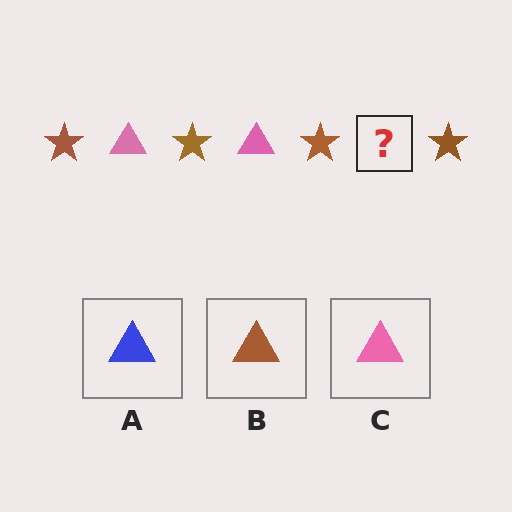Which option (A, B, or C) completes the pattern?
C.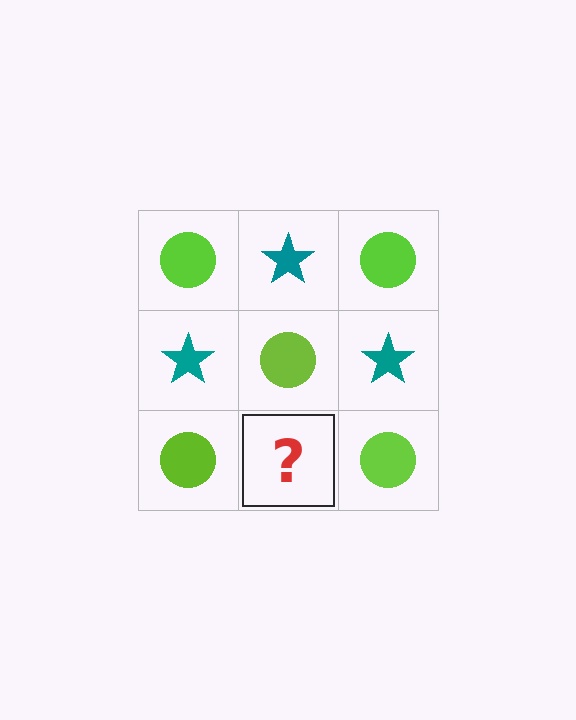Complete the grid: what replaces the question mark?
The question mark should be replaced with a teal star.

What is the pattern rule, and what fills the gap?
The rule is that it alternates lime circle and teal star in a checkerboard pattern. The gap should be filled with a teal star.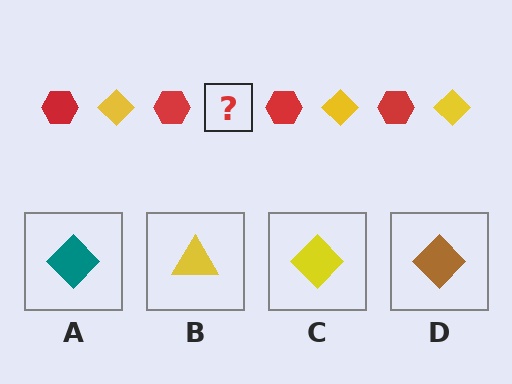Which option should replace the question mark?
Option C.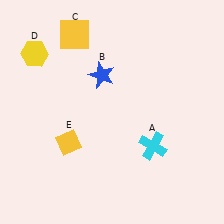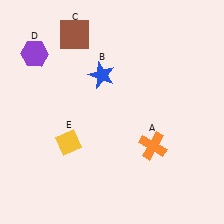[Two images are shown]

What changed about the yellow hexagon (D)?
In Image 1, D is yellow. In Image 2, it changed to purple.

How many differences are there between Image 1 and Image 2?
There are 3 differences between the two images.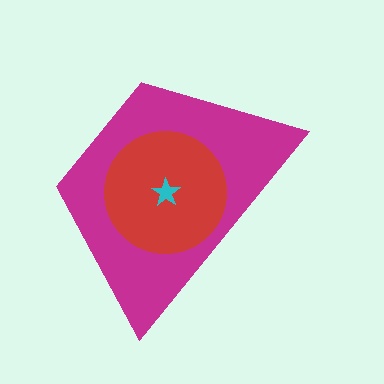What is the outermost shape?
The magenta trapezoid.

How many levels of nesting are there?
3.